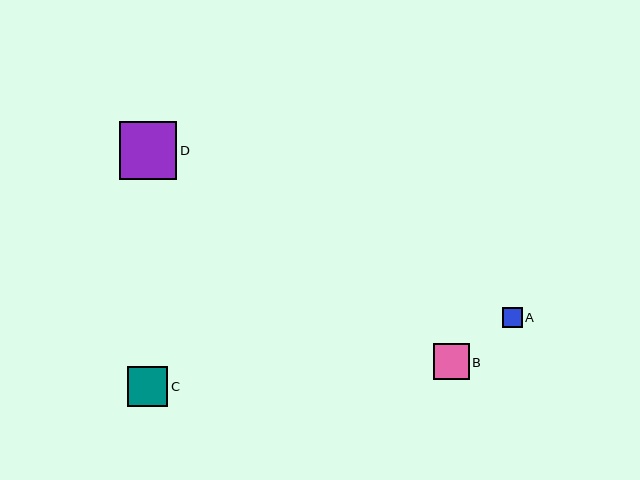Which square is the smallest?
Square A is the smallest with a size of approximately 20 pixels.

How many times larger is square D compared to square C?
Square D is approximately 1.4 times the size of square C.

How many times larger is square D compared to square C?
Square D is approximately 1.4 times the size of square C.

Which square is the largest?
Square D is the largest with a size of approximately 57 pixels.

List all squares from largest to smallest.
From largest to smallest: D, C, B, A.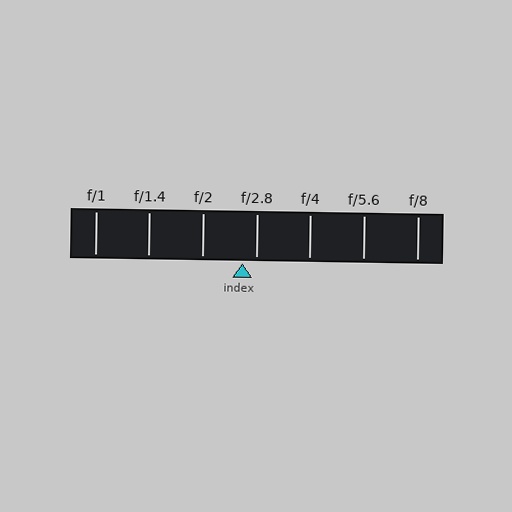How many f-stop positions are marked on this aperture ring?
There are 7 f-stop positions marked.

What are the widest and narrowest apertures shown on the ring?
The widest aperture shown is f/1 and the narrowest is f/8.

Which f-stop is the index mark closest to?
The index mark is closest to f/2.8.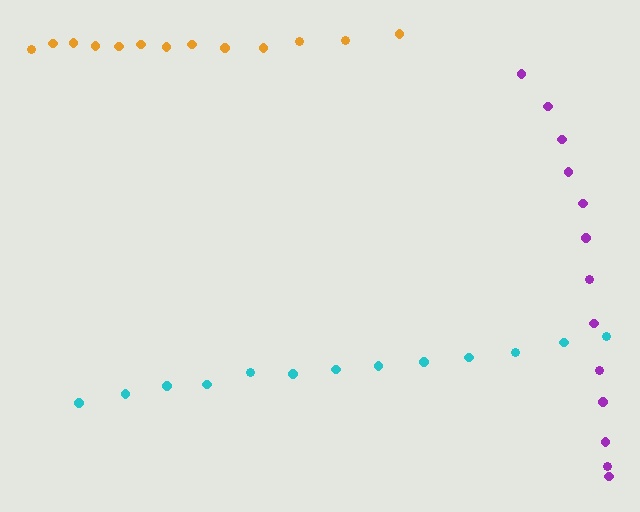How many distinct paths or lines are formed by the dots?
There are 3 distinct paths.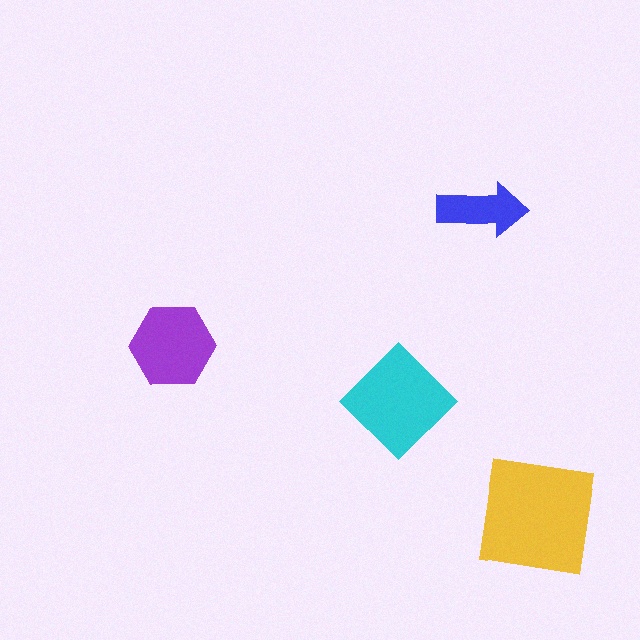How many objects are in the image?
There are 4 objects in the image.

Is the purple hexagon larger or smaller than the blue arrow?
Larger.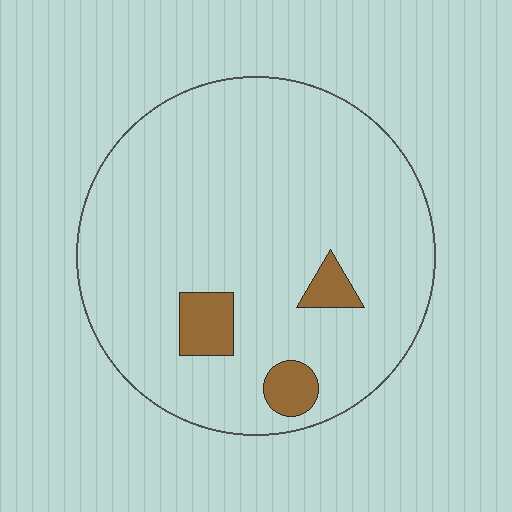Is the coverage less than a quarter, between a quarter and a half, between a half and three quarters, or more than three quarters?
Less than a quarter.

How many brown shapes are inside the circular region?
3.